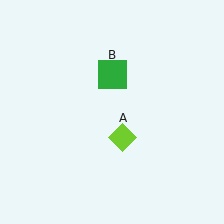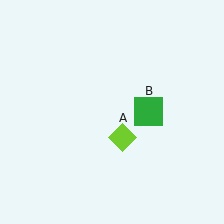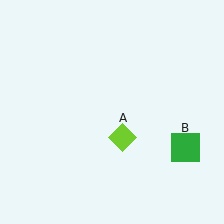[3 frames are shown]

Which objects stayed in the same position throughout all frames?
Lime diamond (object A) remained stationary.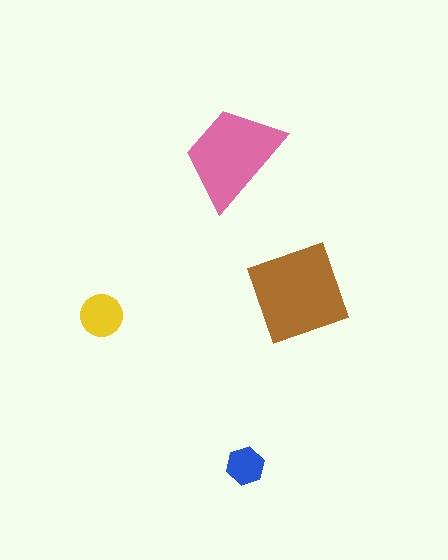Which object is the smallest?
The blue hexagon.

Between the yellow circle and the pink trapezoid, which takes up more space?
The pink trapezoid.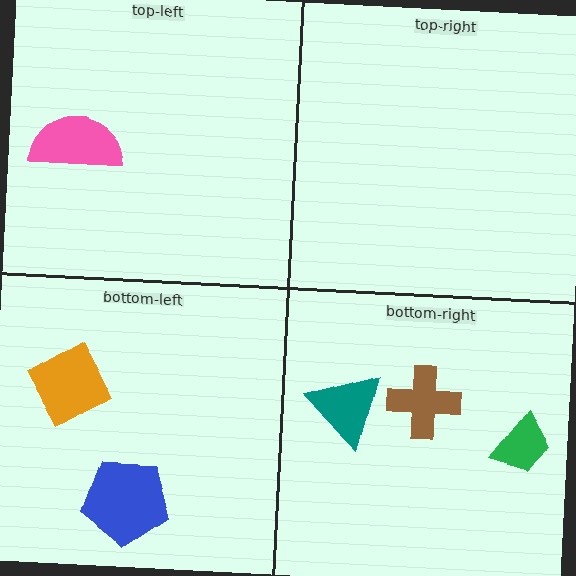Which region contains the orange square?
The bottom-left region.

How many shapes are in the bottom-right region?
3.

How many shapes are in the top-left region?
1.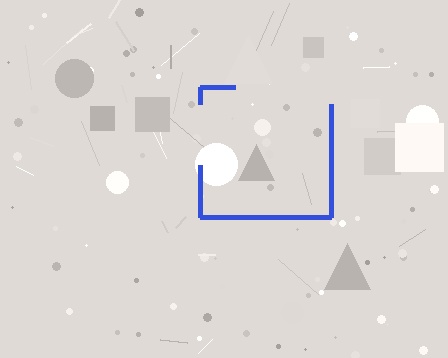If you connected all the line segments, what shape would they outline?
They would outline a square.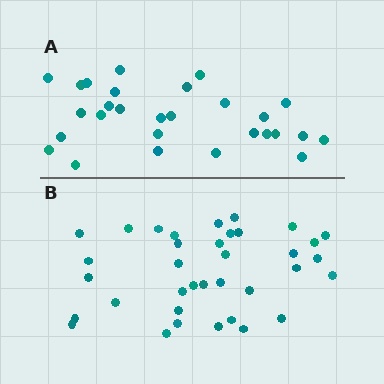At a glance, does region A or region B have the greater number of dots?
Region B (the bottom region) has more dots.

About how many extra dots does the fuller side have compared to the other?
Region B has roughly 8 or so more dots than region A.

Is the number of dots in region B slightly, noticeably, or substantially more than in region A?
Region B has noticeably more, but not dramatically so. The ratio is roughly 1.3 to 1.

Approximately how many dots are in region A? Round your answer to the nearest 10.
About 30 dots. (The exact count is 28, which rounds to 30.)